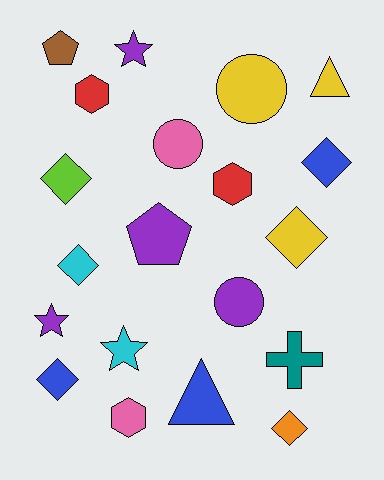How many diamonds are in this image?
There are 6 diamonds.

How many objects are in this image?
There are 20 objects.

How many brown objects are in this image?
There is 1 brown object.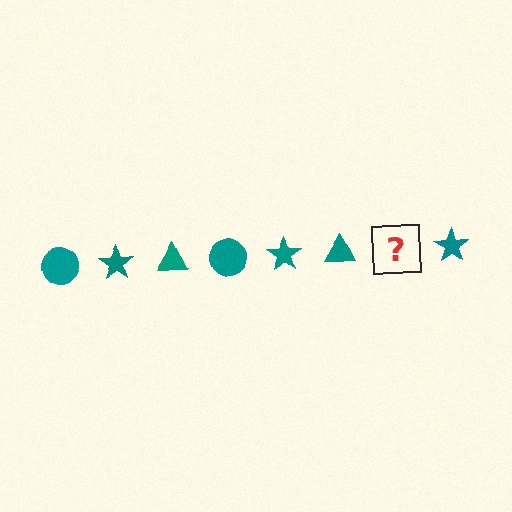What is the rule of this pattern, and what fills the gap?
The rule is that the pattern cycles through circle, star, triangle shapes in teal. The gap should be filled with a teal circle.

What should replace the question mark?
The question mark should be replaced with a teal circle.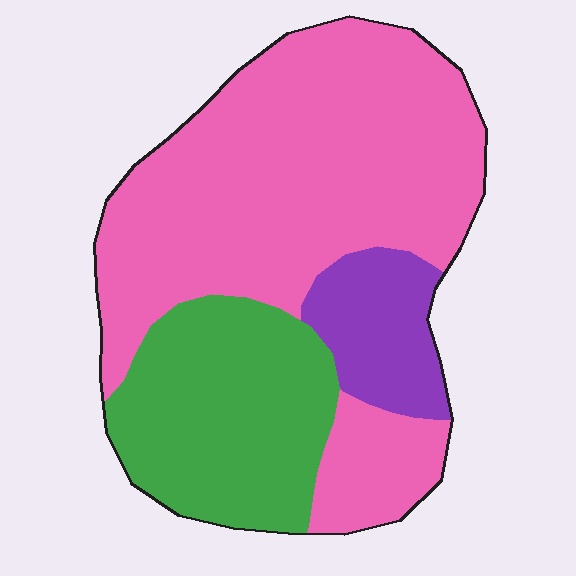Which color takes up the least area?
Purple, at roughly 10%.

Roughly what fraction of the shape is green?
Green covers 27% of the shape.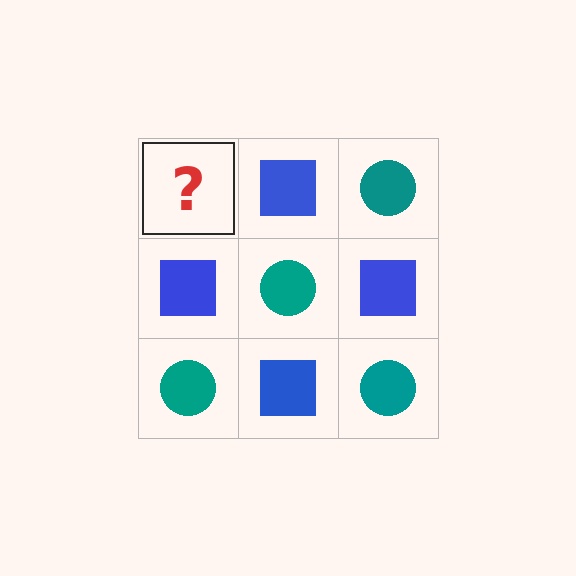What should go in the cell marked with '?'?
The missing cell should contain a teal circle.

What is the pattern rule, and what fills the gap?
The rule is that it alternates teal circle and blue square in a checkerboard pattern. The gap should be filled with a teal circle.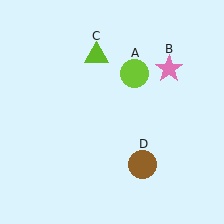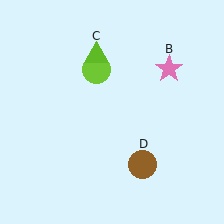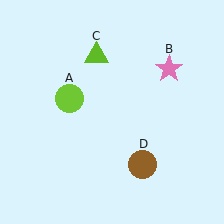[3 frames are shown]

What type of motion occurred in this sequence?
The lime circle (object A) rotated counterclockwise around the center of the scene.